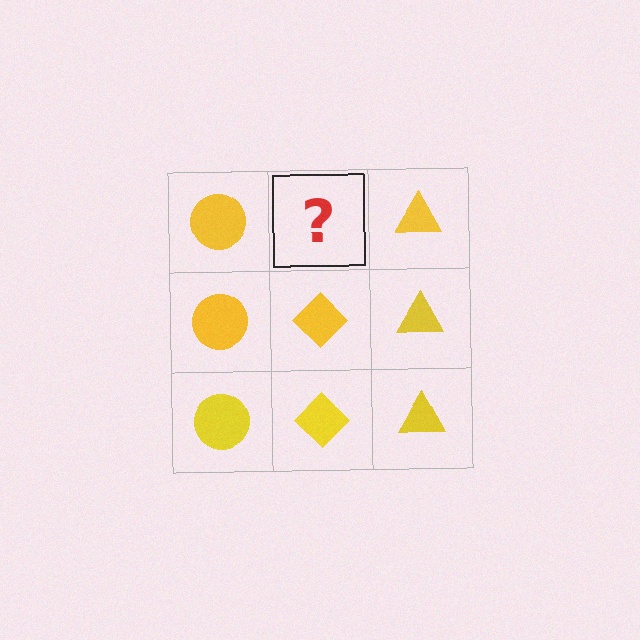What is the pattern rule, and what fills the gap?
The rule is that each column has a consistent shape. The gap should be filled with a yellow diamond.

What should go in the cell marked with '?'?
The missing cell should contain a yellow diamond.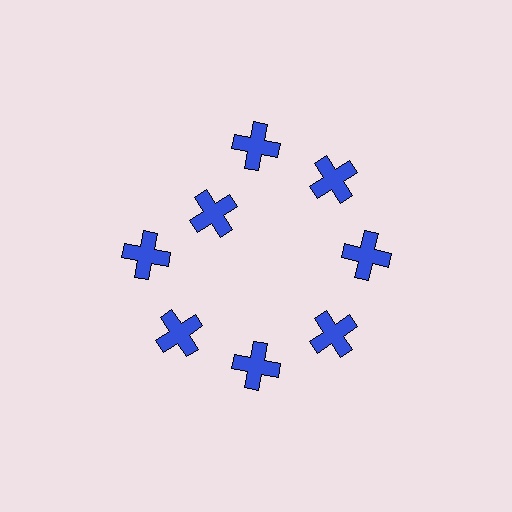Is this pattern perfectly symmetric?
No. The 8 blue crosses are arranged in a ring, but one element near the 10 o'clock position is pulled inward toward the center, breaking the 8-fold rotational symmetry.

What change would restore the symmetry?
The symmetry would be restored by moving it outward, back onto the ring so that all 8 crosses sit at equal angles and equal distance from the center.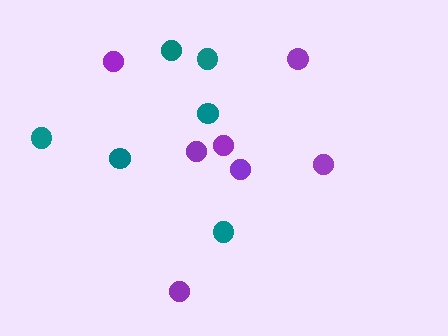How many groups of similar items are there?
There are 2 groups: one group of teal circles (6) and one group of purple circles (7).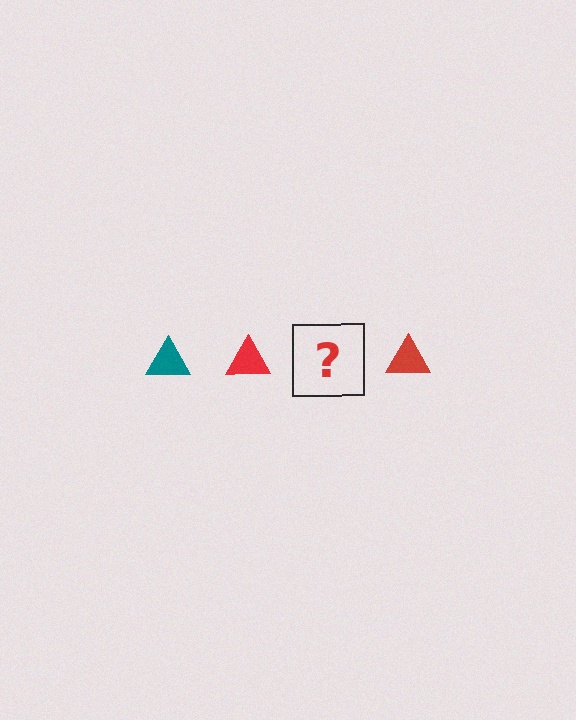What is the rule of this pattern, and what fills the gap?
The rule is that the pattern cycles through teal, red triangles. The gap should be filled with a teal triangle.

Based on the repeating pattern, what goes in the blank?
The blank should be a teal triangle.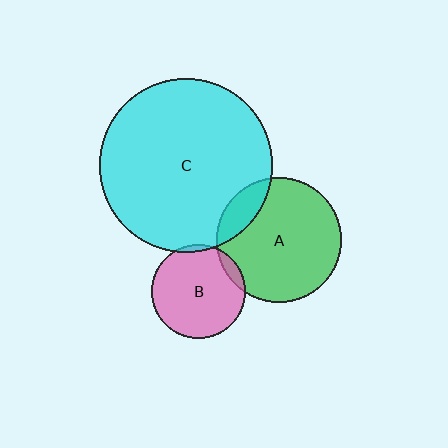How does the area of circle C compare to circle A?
Approximately 1.9 times.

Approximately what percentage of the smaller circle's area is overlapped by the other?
Approximately 15%.